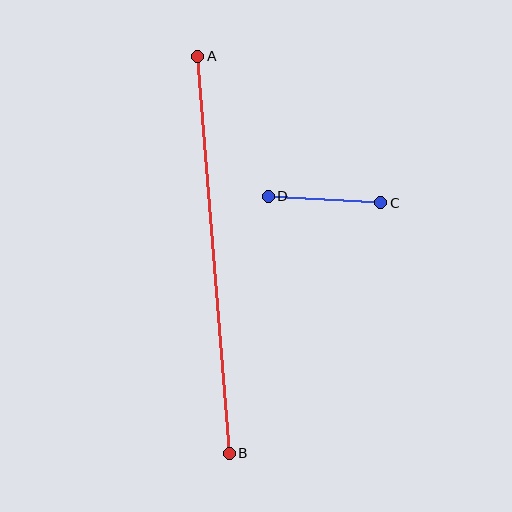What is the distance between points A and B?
The distance is approximately 398 pixels.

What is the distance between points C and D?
The distance is approximately 113 pixels.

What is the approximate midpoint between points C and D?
The midpoint is at approximately (325, 200) pixels.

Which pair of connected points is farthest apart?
Points A and B are farthest apart.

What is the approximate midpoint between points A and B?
The midpoint is at approximately (214, 255) pixels.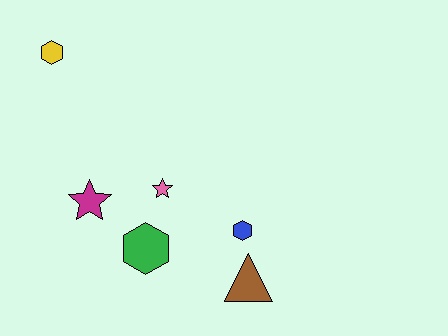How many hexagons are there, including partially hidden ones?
There are 3 hexagons.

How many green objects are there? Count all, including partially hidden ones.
There is 1 green object.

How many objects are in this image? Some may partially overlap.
There are 6 objects.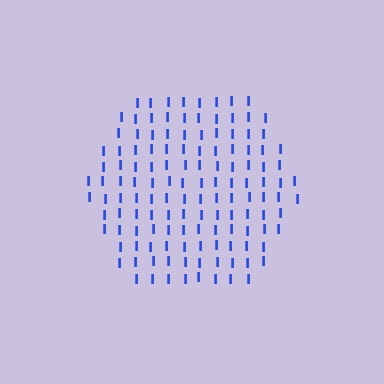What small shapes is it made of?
It is made of small letter I's.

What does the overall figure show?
The overall figure shows a hexagon.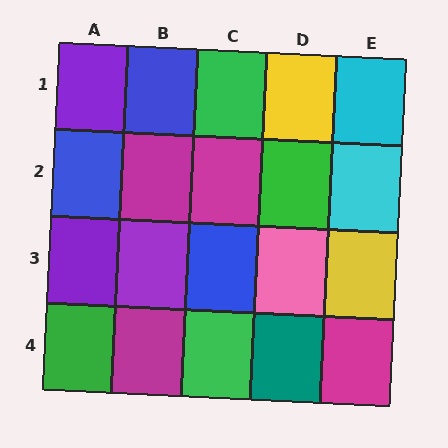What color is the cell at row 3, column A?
Purple.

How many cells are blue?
3 cells are blue.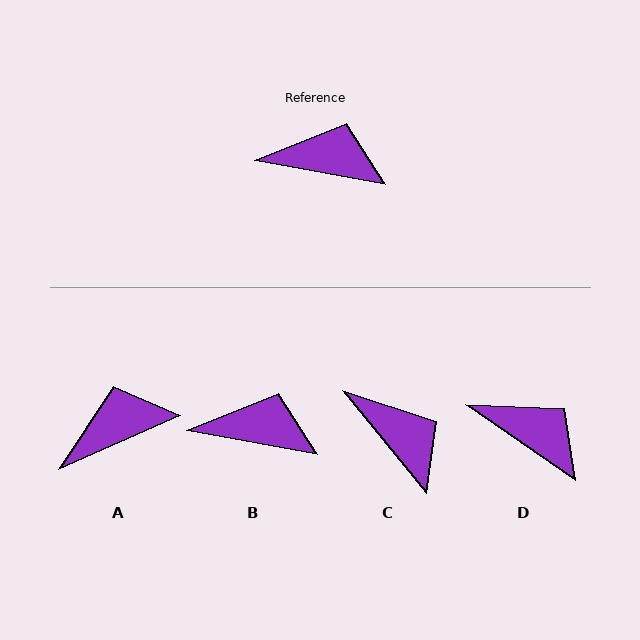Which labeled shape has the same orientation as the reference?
B.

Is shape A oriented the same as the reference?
No, it is off by about 34 degrees.